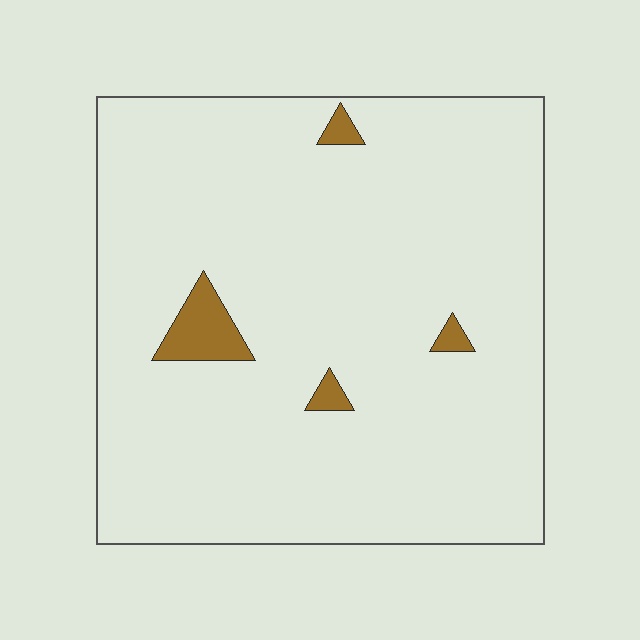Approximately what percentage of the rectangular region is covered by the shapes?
Approximately 5%.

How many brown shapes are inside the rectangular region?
4.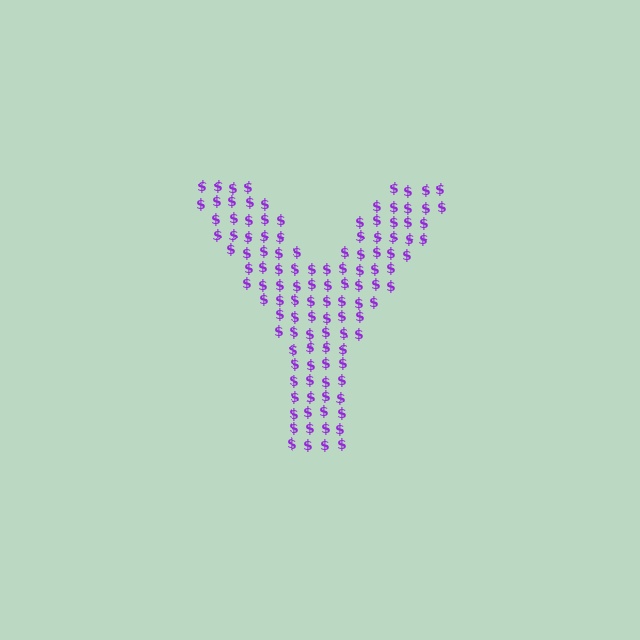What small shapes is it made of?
It is made of small dollar signs.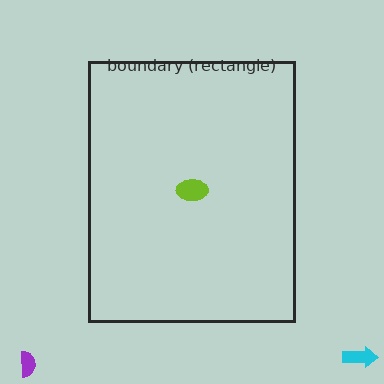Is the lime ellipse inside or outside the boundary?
Inside.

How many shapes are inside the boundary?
1 inside, 2 outside.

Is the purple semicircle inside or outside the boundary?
Outside.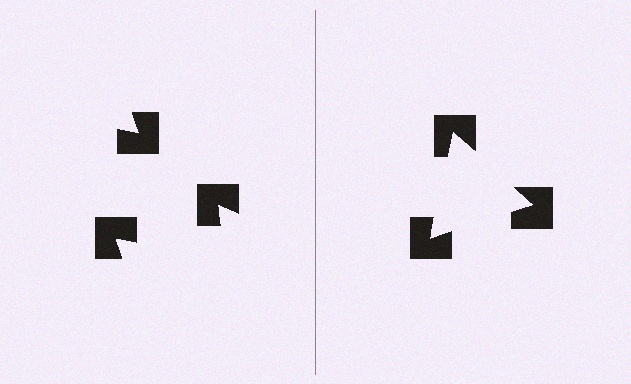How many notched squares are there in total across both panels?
6 — 3 on each side.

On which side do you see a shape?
An illusory triangle appears on the right side. On the left side the wedge cuts are rotated, so no coherent shape forms.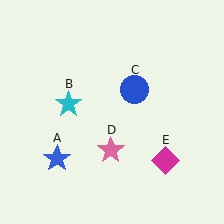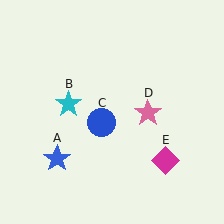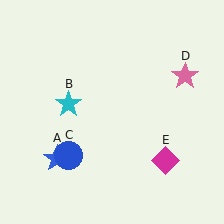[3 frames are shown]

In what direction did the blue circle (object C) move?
The blue circle (object C) moved down and to the left.